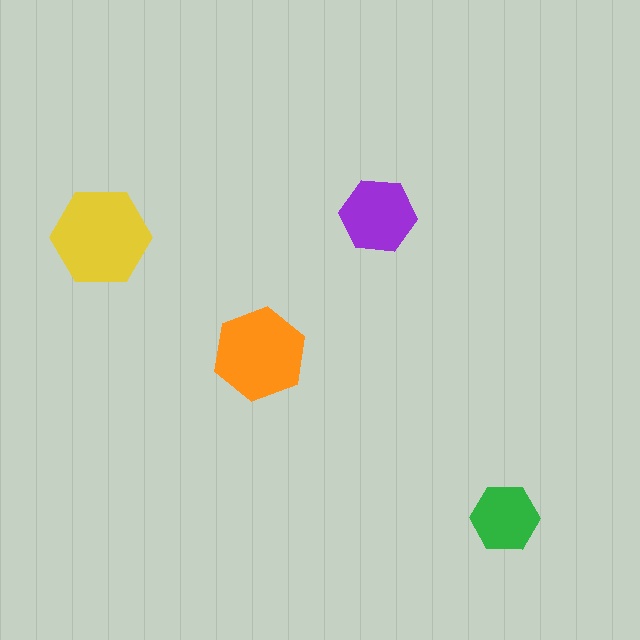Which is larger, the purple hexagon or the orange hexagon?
The orange one.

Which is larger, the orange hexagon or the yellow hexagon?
The yellow one.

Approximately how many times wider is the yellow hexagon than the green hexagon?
About 1.5 times wider.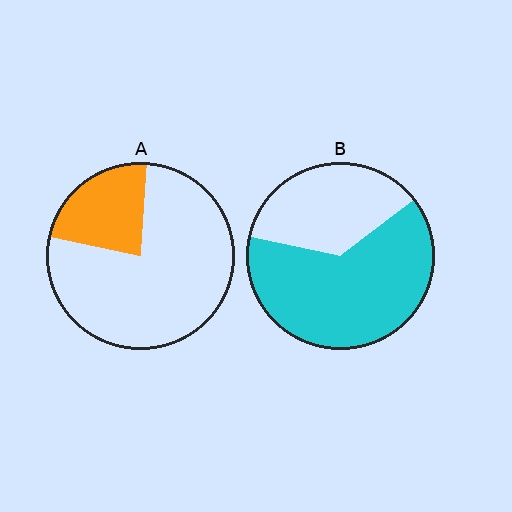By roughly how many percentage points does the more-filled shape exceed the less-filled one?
By roughly 40 percentage points (B over A).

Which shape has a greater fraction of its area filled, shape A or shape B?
Shape B.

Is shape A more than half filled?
No.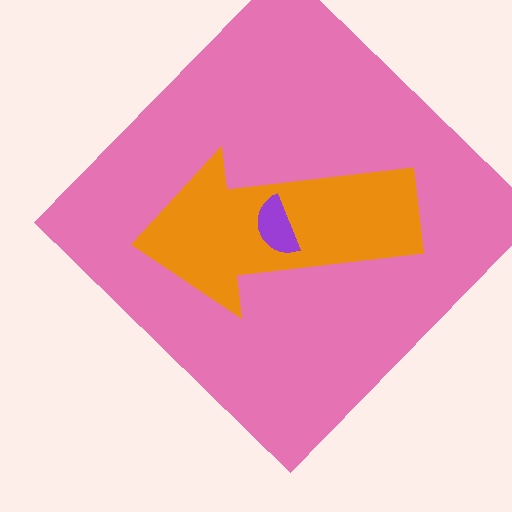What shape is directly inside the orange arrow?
The purple semicircle.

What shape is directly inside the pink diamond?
The orange arrow.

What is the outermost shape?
The pink diamond.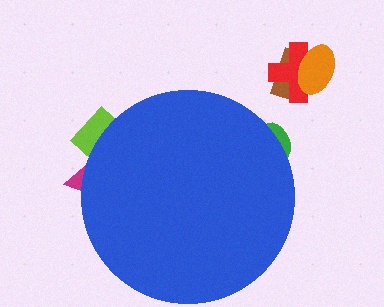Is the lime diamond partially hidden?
Yes, the lime diamond is partially hidden behind the blue circle.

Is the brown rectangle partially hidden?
No, the brown rectangle is fully visible.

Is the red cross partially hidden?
No, the red cross is fully visible.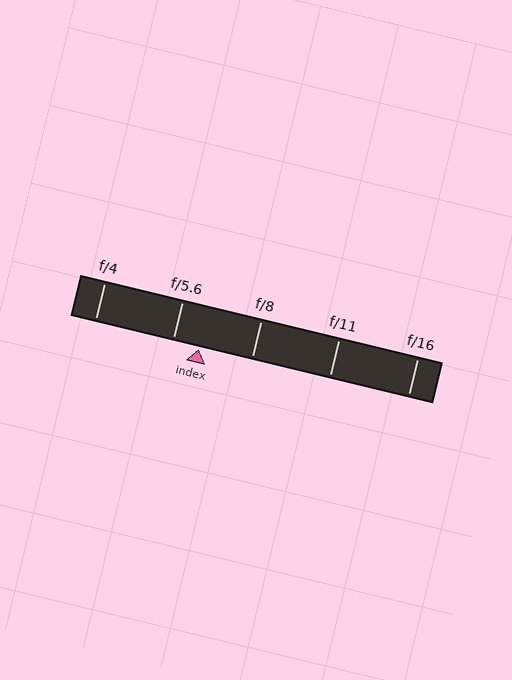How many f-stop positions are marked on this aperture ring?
There are 5 f-stop positions marked.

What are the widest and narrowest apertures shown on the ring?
The widest aperture shown is f/4 and the narrowest is f/16.